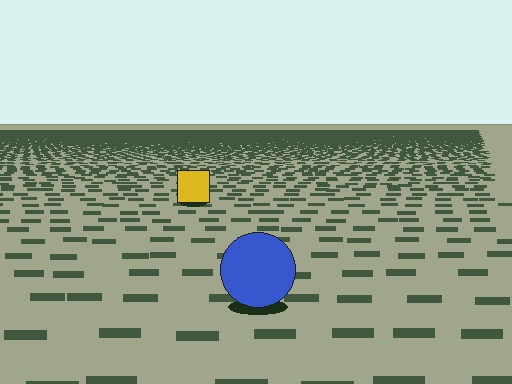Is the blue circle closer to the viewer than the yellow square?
Yes. The blue circle is closer — you can tell from the texture gradient: the ground texture is coarser near it.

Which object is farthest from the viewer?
The yellow square is farthest from the viewer. It appears smaller and the ground texture around it is denser.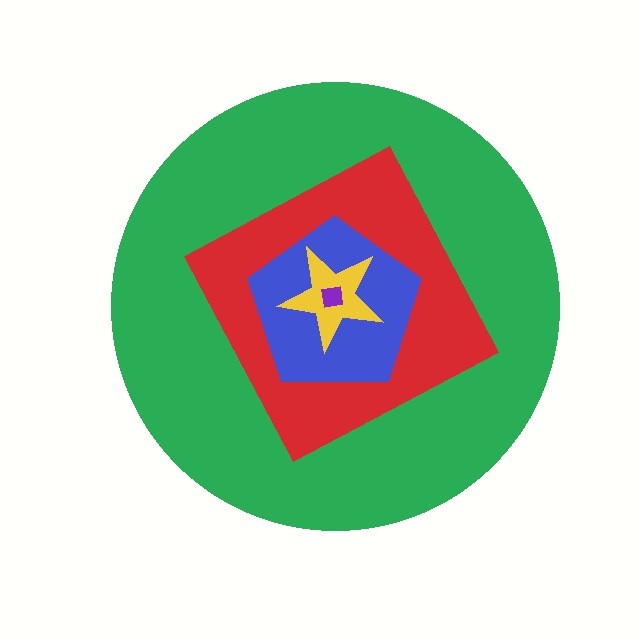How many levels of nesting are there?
5.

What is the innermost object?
The purple square.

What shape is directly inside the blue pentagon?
The yellow star.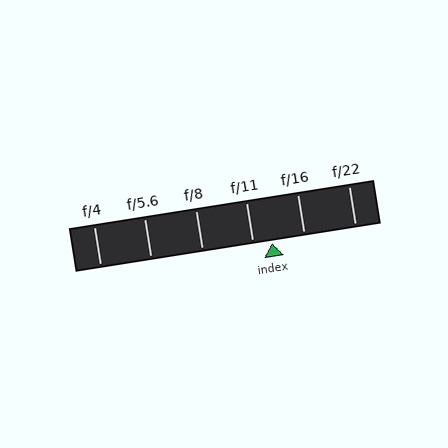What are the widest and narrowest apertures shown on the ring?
The widest aperture shown is f/4 and the narrowest is f/22.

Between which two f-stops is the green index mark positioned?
The index mark is between f/11 and f/16.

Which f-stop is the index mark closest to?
The index mark is closest to f/11.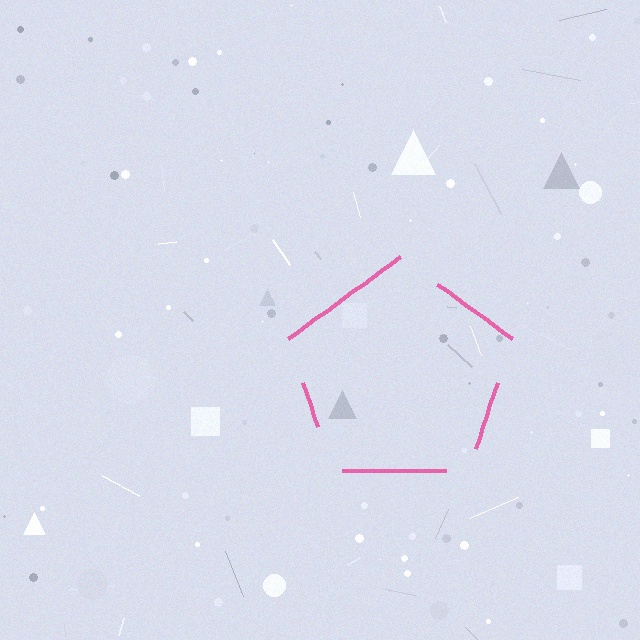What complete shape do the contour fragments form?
The contour fragments form a pentagon.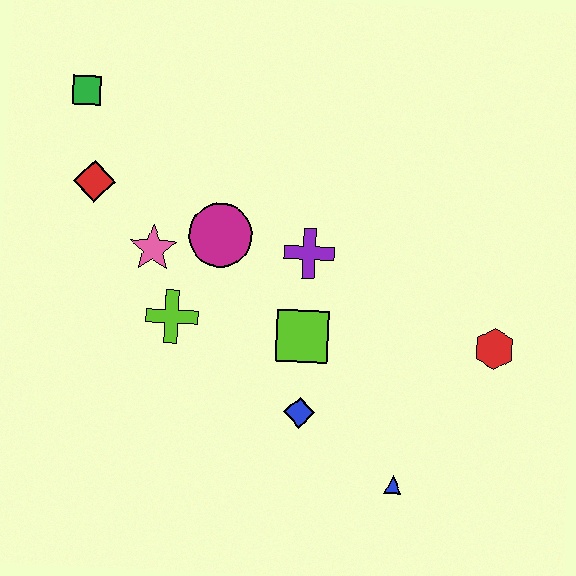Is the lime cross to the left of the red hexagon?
Yes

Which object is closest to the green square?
The red diamond is closest to the green square.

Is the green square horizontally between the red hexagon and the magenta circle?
No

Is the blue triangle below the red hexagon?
Yes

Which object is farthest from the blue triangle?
The green square is farthest from the blue triangle.